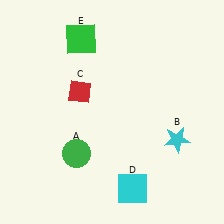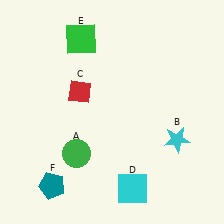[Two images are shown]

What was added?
A teal pentagon (F) was added in Image 2.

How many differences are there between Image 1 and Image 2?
There is 1 difference between the two images.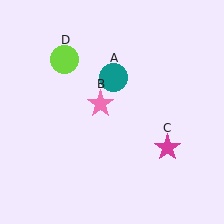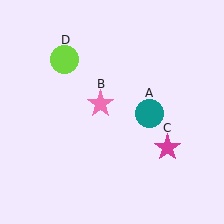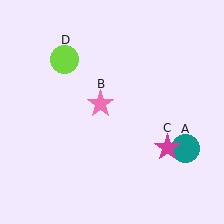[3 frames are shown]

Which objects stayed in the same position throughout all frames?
Pink star (object B) and magenta star (object C) and lime circle (object D) remained stationary.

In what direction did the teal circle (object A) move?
The teal circle (object A) moved down and to the right.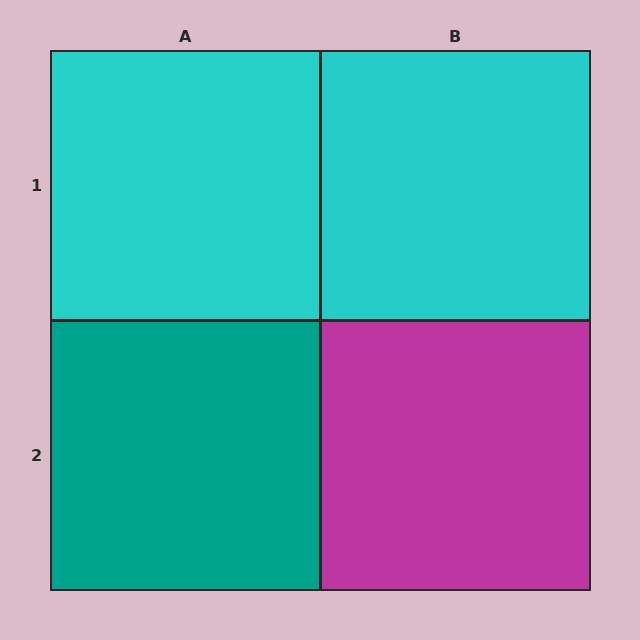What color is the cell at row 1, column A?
Cyan.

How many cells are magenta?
1 cell is magenta.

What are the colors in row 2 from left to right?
Teal, magenta.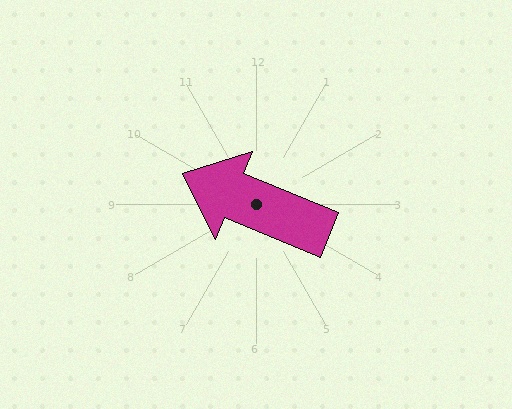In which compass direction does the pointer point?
Northwest.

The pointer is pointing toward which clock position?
Roughly 10 o'clock.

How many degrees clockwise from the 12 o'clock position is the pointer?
Approximately 293 degrees.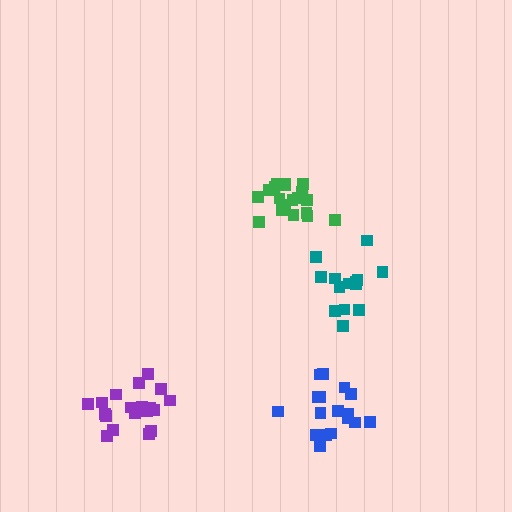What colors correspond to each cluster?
The clusters are colored: purple, green, blue, teal.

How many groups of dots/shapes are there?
There are 4 groups.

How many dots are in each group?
Group 1: 19 dots, Group 2: 19 dots, Group 3: 17 dots, Group 4: 14 dots (69 total).